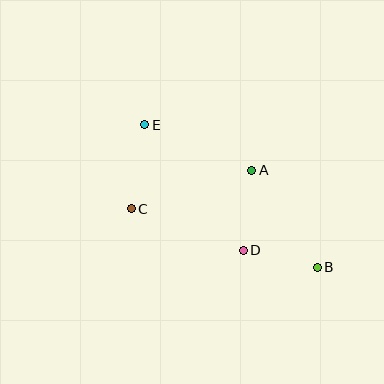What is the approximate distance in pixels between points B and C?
The distance between B and C is approximately 195 pixels.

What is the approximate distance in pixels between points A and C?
The distance between A and C is approximately 127 pixels.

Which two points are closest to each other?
Points B and D are closest to each other.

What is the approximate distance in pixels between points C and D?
The distance between C and D is approximately 119 pixels.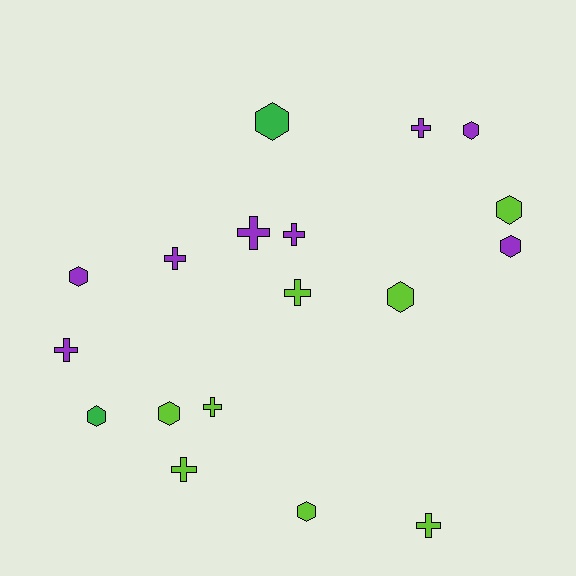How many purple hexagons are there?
There are 3 purple hexagons.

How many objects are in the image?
There are 18 objects.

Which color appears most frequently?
Lime, with 8 objects.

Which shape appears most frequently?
Hexagon, with 9 objects.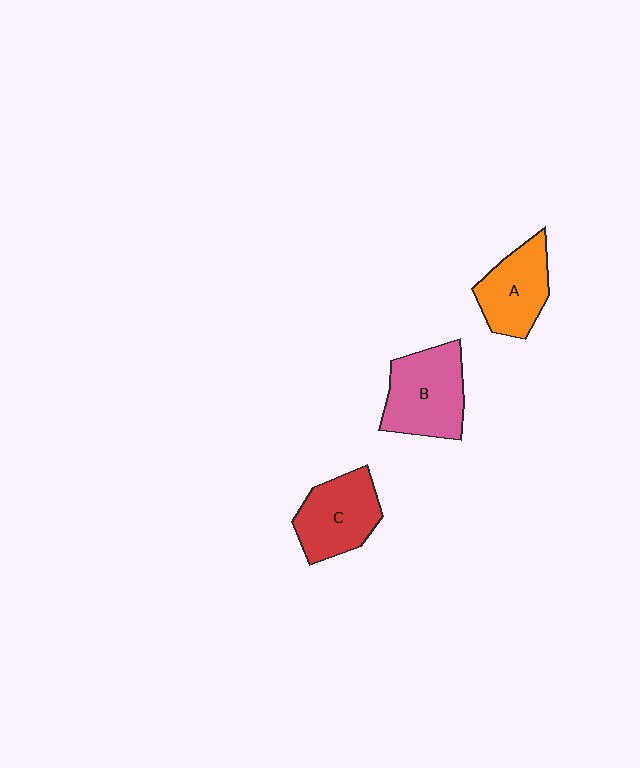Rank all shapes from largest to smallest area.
From largest to smallest: B (pink), C (red), A (orange).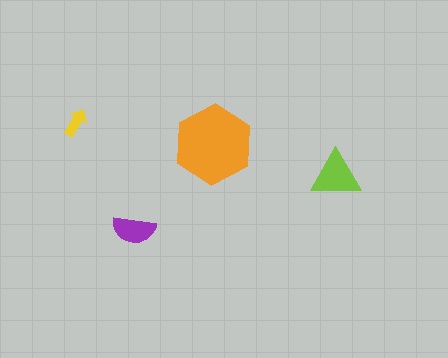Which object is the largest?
The orange hexagon.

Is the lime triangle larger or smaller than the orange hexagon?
Smaller.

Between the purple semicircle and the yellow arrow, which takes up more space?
The purple semicircle.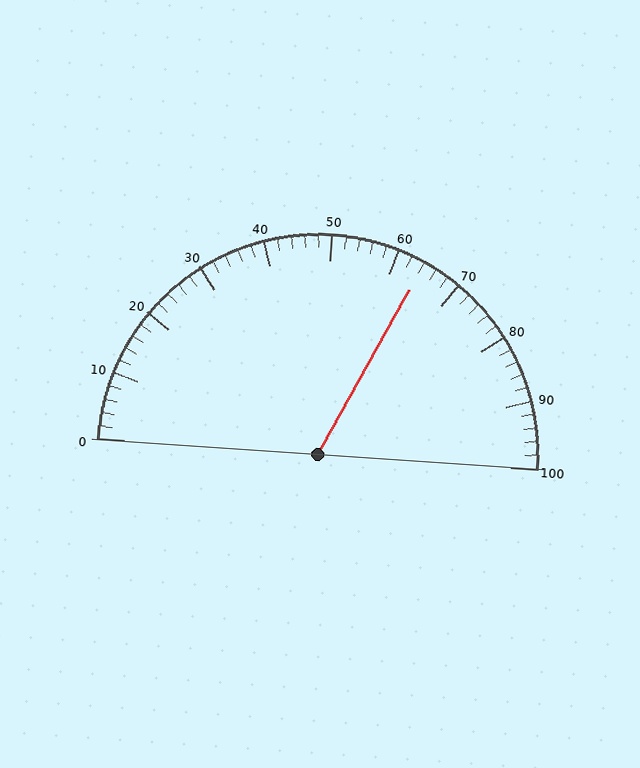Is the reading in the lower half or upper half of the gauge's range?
The reading is in the upper half of the range (0 to 100).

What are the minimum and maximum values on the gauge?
The gauge ranges from 0 to 100.